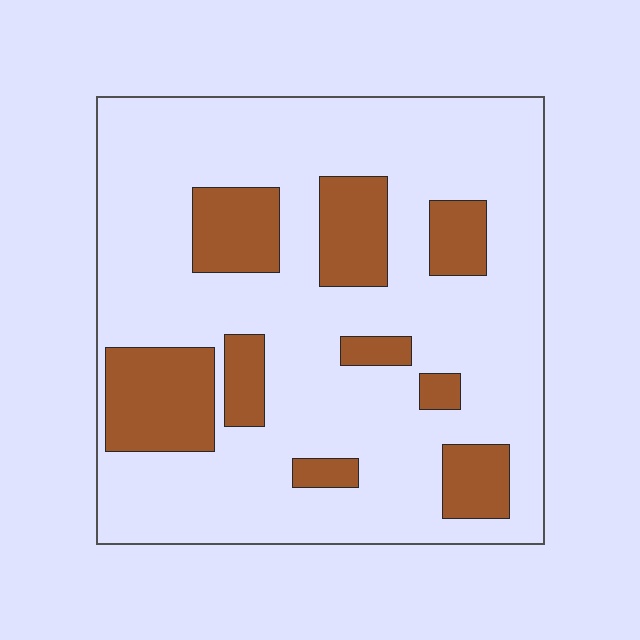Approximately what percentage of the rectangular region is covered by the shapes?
Approximately 25%.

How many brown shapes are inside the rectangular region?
9.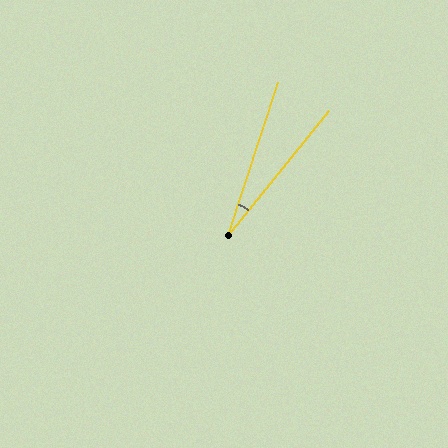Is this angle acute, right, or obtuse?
It is acute.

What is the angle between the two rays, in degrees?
Approximately 21 degrees.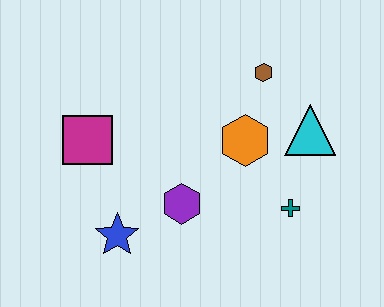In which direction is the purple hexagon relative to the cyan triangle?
The purple hexagon is to the left of the cyan triangle.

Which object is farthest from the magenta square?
The cyan triangle is farthest from the magenta square.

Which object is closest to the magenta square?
The blue star is closest to the magenta square.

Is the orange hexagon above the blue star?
Yes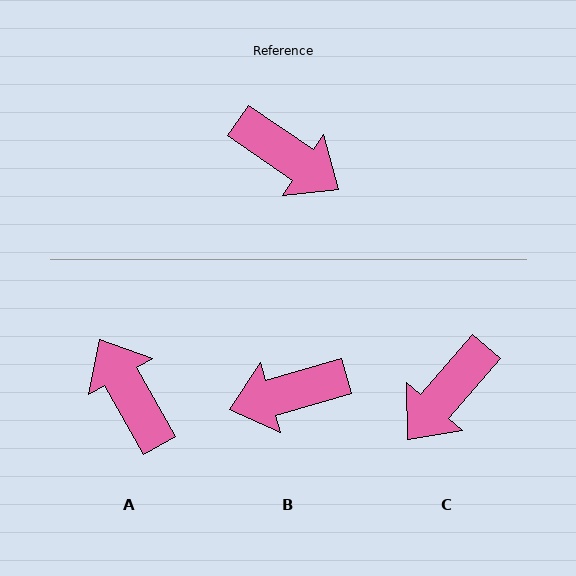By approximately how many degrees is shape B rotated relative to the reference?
Approximately 129 degrees clockwise.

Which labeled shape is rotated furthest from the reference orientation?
A, about 154 degrees away.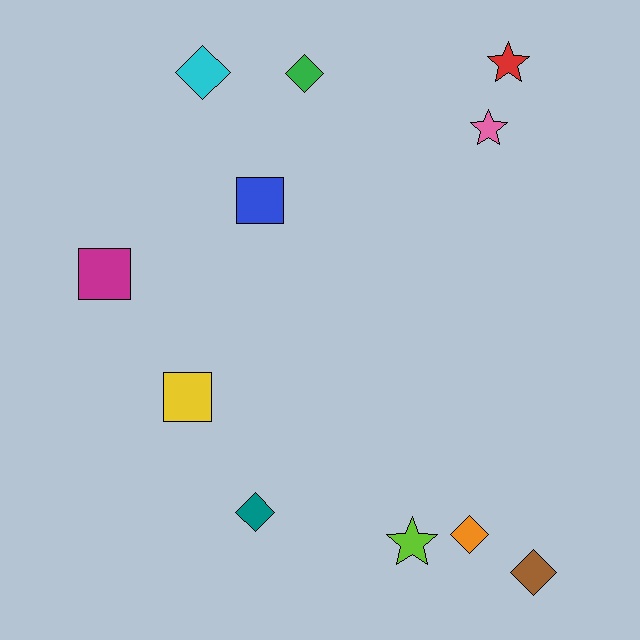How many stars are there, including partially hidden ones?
There are 3 stars.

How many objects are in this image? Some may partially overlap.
There are 11 objects.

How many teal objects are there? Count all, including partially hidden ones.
There is 1 teal object.